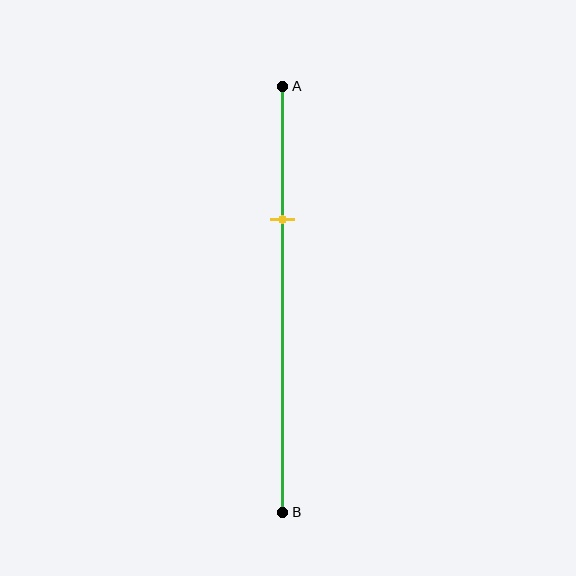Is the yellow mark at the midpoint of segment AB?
No, the mark is at about 30% from A, not at the 50% midpoint.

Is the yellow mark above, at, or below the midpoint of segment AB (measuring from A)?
The yellow mark is above the midpoint of segment AB.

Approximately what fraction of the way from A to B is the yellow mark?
The yellow mark is approximately 30% of the way from A to B.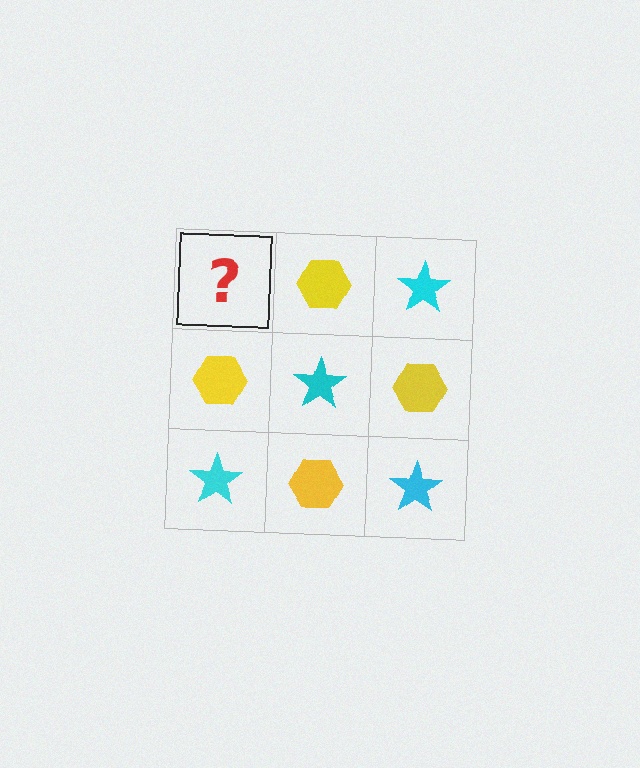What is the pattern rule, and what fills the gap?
The rule is that it alternates cyan star and yellow hexagon in a checkerboard pattern. The gap should be filled with a cyan star.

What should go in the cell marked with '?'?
The missing cell should contain a cyan star.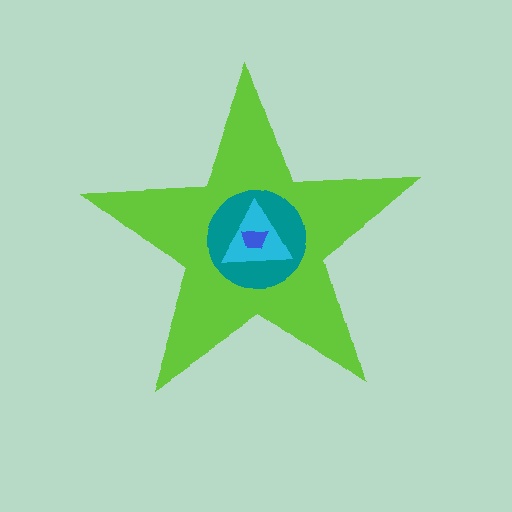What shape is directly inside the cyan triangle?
The blue trapezoid.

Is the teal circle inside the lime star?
Yes.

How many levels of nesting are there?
4.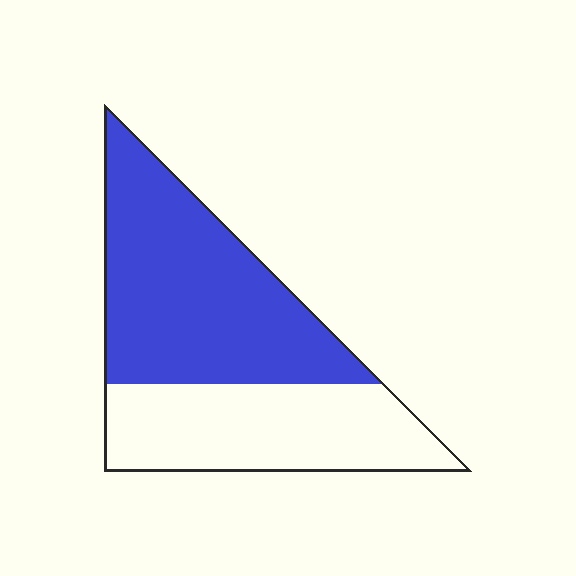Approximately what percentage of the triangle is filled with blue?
Approximately 60%.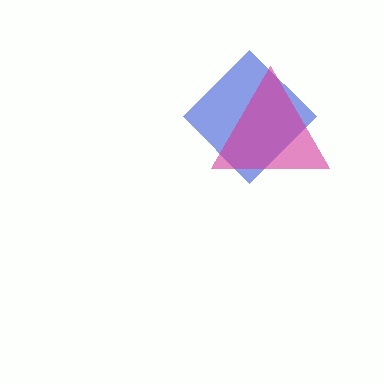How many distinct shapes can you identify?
There are 2 distinct shapes: a blue diamond, a magenta triangle.